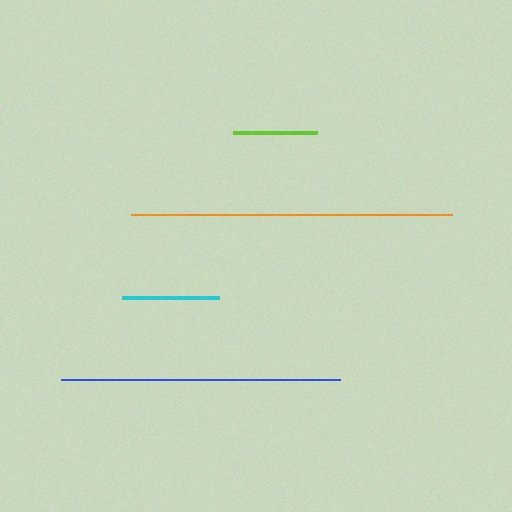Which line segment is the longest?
The orange line is the longest at approximately 321 pixels.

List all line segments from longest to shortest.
From longest to shortest: orange, blue, cyan, lime.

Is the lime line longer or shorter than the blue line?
The blue line is longer than the lime line.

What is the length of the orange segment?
The orange segment is approximately 321 pixels long.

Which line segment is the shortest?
The lime line is the shortest at approximately 84 pixels.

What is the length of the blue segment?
The blue segment is approximately 279 pixels long.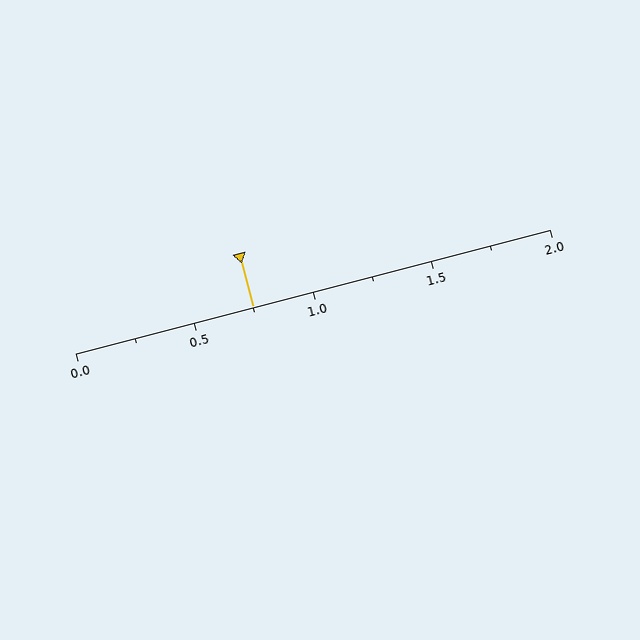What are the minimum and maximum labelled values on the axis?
The axis runs from 0.0 to 2.0.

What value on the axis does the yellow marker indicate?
The marker indicates approximately 0.75.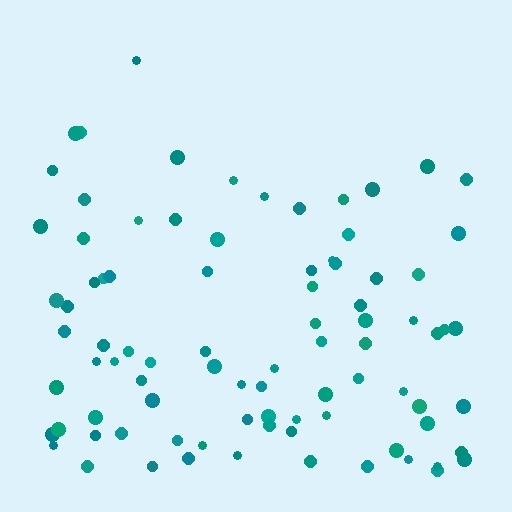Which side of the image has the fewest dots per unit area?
The top.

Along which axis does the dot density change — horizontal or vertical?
Vertical.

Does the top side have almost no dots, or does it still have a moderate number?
Still a moderate number, just noticeably fewer than the bottom.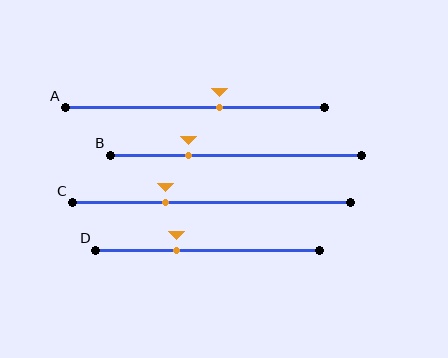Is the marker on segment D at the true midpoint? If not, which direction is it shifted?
No, the marker on segment D is shifted to the left by about 14% of the segment length.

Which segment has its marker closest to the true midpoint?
Segment A has its marker closest to the true midpoint.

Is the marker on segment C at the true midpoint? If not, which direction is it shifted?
No, the marker on segment C is shifted to the left by about 16% of the segment length.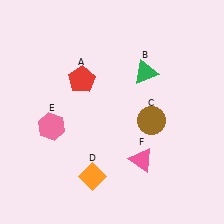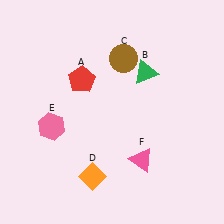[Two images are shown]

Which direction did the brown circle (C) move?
The brown circle (C) moved up.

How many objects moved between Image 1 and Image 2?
1 object moved between the two images.